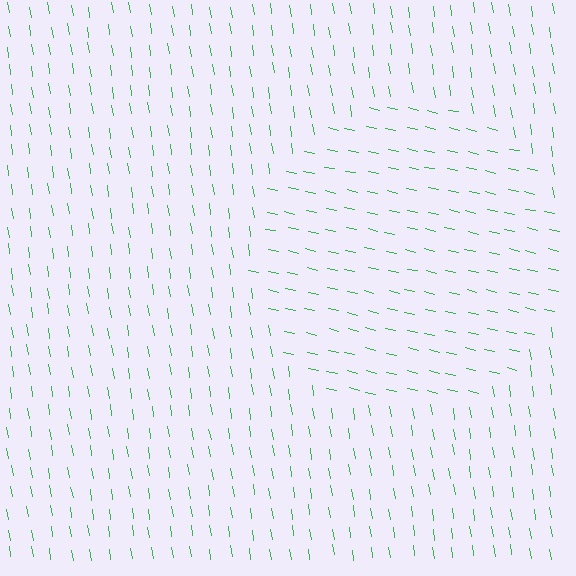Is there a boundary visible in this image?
Yes, there is a texture boundary formed by a change in line orientation.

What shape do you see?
I see a circle.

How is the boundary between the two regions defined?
The boundary is defined purely by a change in line orientation (approximately 68 degrees difference). All lines are the same color and thickness.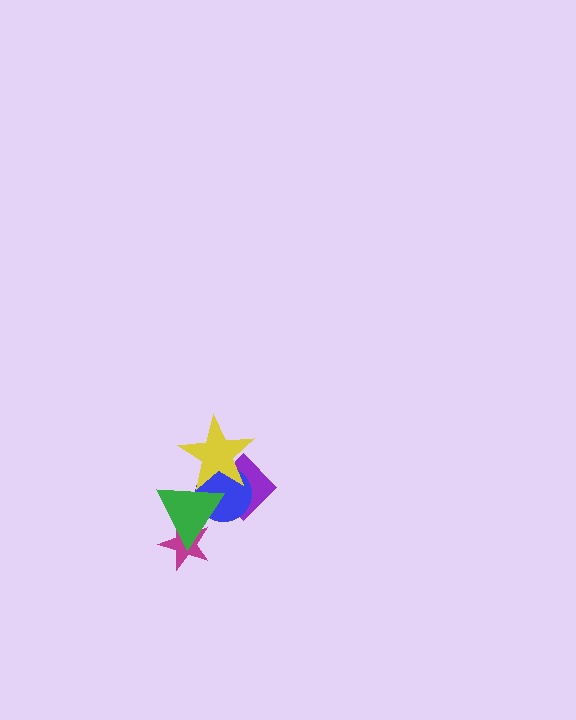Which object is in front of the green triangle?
The yellow star is in front of the green triangle.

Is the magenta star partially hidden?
Yes, it is partially covered by another shape.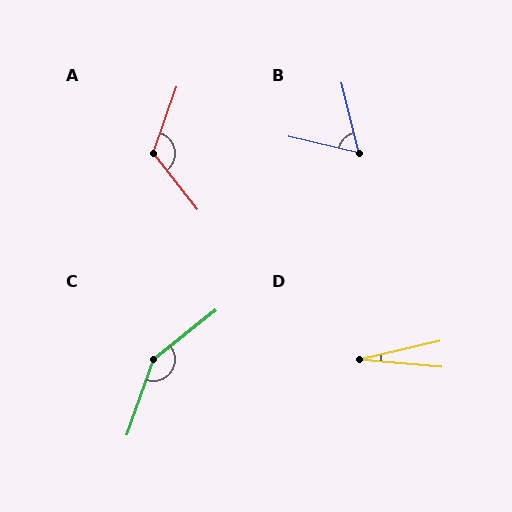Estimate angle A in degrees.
Approximately 123 degrees.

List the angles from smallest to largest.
D (18°), B (63°), A (123°), C (148°).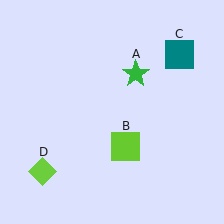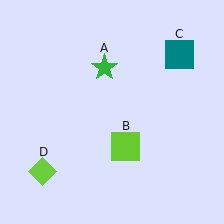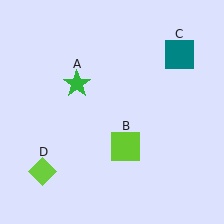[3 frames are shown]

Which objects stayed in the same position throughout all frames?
Lime square (object B) and teal square (object C) and lime diamond (object D) remained stationary.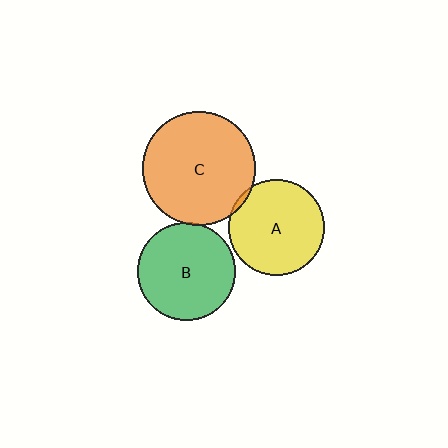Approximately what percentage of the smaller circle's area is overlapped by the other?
Approximately 5%.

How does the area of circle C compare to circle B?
Approximately 1.3 times.